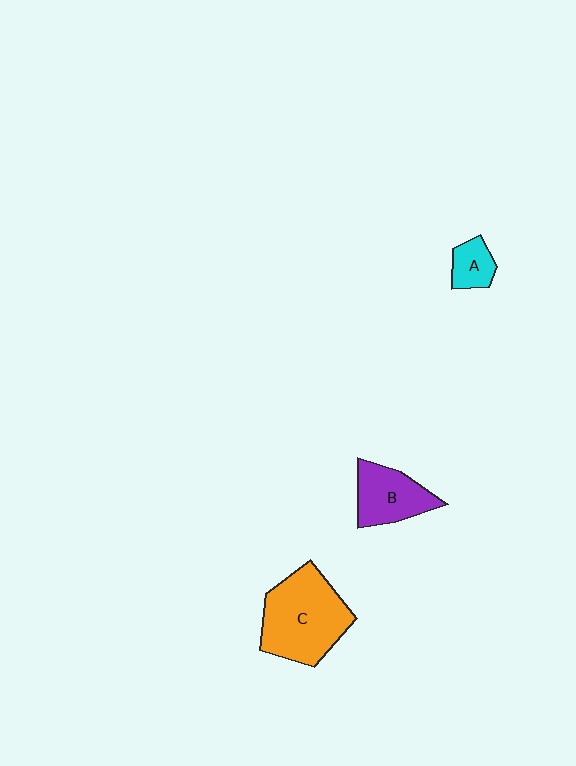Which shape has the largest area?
Shape C (orange).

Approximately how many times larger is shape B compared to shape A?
Approximately 2.0 times.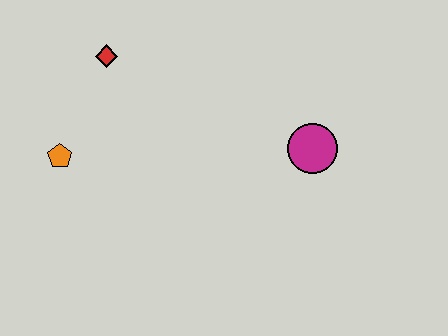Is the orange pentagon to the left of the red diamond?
Yes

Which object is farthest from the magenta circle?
The orange pentagon is farthest from the magenta circle.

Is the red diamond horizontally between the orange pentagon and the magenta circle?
Yes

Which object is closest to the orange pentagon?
The red diamond is closest to the orange pentagon.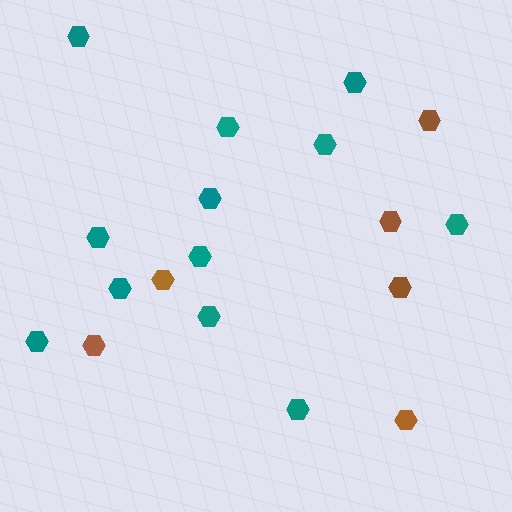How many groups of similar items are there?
There are 2 groups: one group of teal hexagons (12) and one group of brown hexagons (6).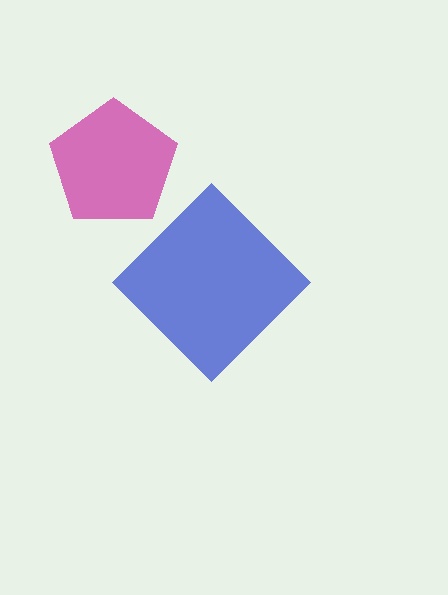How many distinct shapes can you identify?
There are 2 distinct shapes: a blue diamond, a magenta pentagon.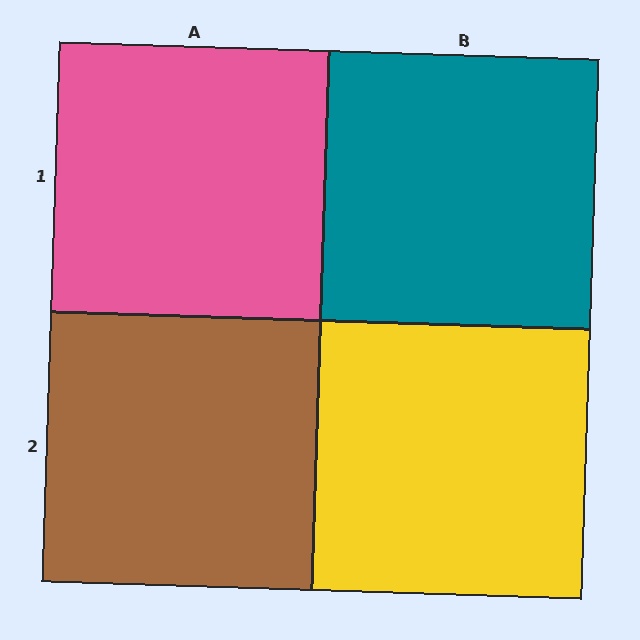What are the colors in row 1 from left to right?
Pink, teal.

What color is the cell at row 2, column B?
Yellow.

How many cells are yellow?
1 cell is yellow.